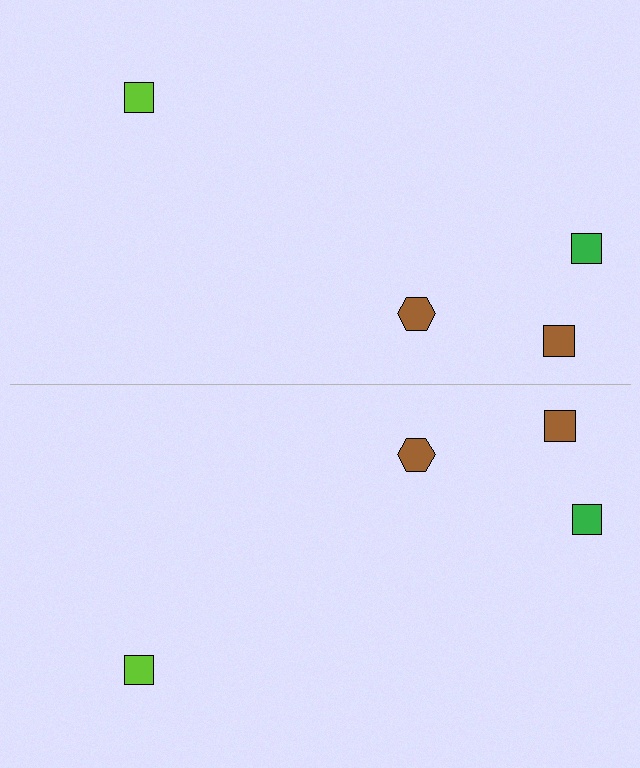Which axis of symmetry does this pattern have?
The pattern has a horizontal axis of symmetry running through the center of the image.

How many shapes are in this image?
There are 8 shapes in this image.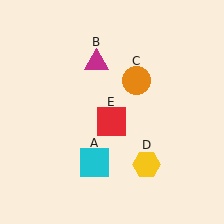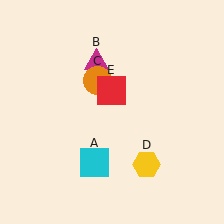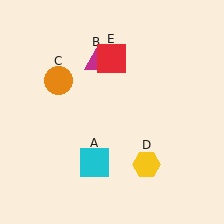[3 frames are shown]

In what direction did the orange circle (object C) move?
The orange circle (object C) moved left.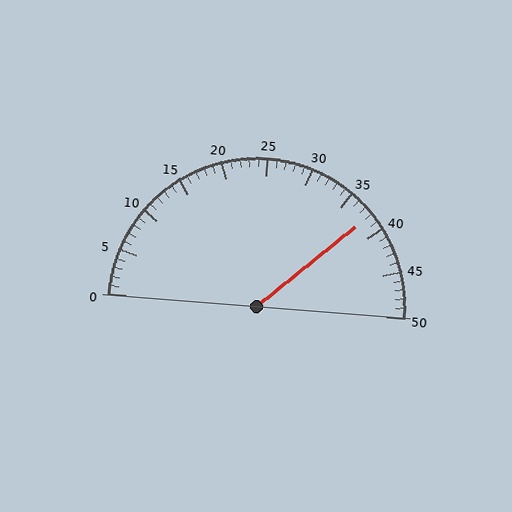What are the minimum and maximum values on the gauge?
The gauge ranges from 0 to 50.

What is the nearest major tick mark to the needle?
The nearest major tick mark is 40.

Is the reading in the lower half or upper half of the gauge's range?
The reading is in the upper half of the range (0 to 50).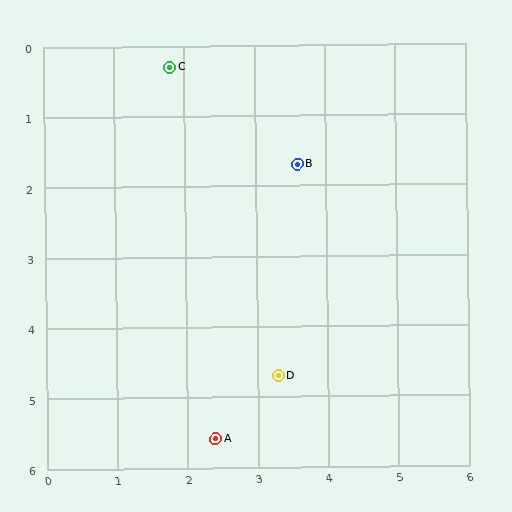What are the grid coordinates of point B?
Point B is at approximately (3.6, 1.7).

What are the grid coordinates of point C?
Point C is at approximately (1.8, 0.3).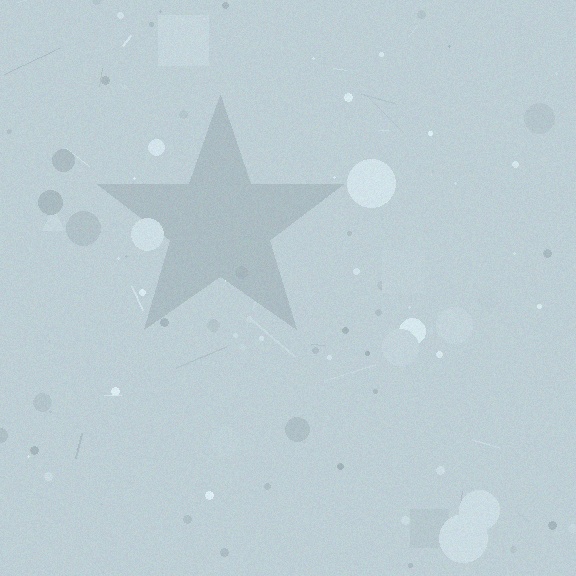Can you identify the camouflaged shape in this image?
The camouflaged shape is a star.